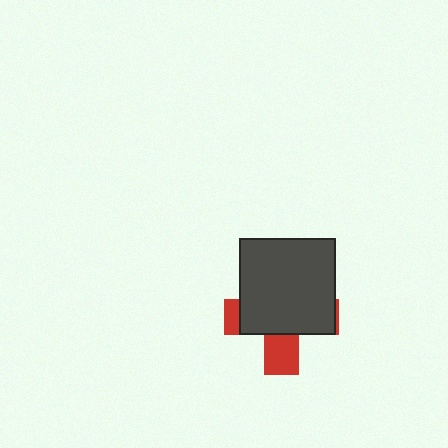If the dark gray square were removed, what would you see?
You would see the complete red cross.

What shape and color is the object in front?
The object in front is a dark gray square.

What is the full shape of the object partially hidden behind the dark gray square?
The partially hidden object is a red cross.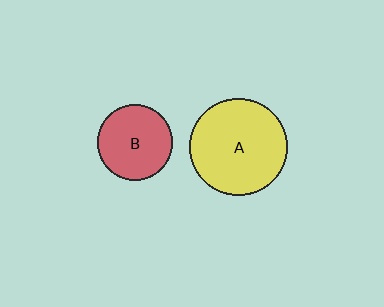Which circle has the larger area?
Circle A (yellow).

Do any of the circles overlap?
No, none of the circles overlap.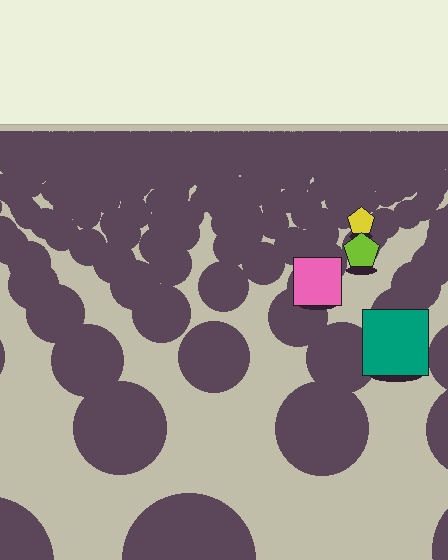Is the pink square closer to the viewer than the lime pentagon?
Yes. The pink square is closer — you can tell from the texture gradient: the ground texture is coarser near it.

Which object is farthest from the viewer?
The yellow pentagon is farthest from the viewer. It appears smaller and the ground texture around it is denser.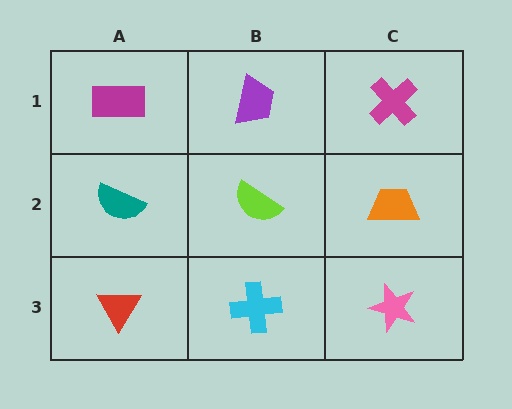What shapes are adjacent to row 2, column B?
A purple trapezoid (row 1, column B), a cyan cross (row 3, column B), a teal semicircle (row 2, column A), an orange trapezoid (row 2, column C).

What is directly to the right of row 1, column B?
A magenta cross.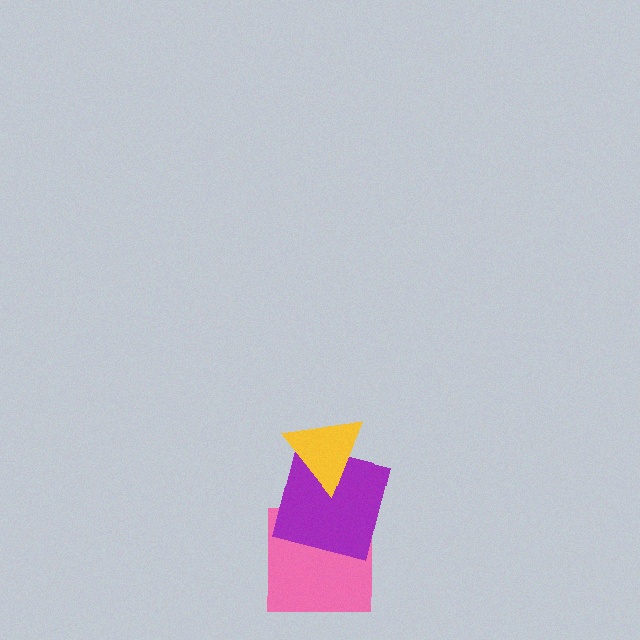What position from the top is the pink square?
The pink square is 3rd from the top.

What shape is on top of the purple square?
The yellow triangle is on top of the purple square.